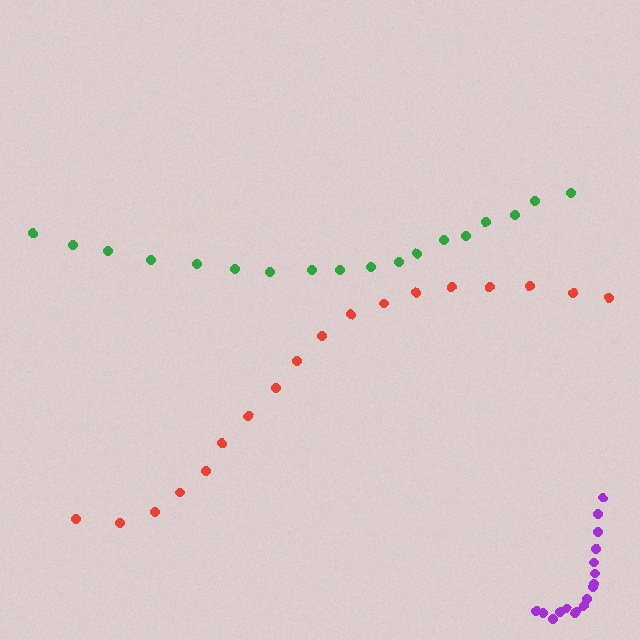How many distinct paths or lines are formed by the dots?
There are 3 distinct paths.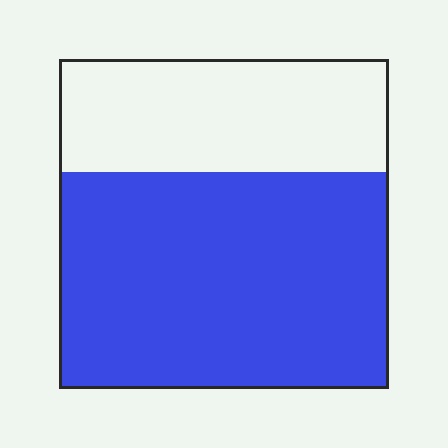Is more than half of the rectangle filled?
Yes.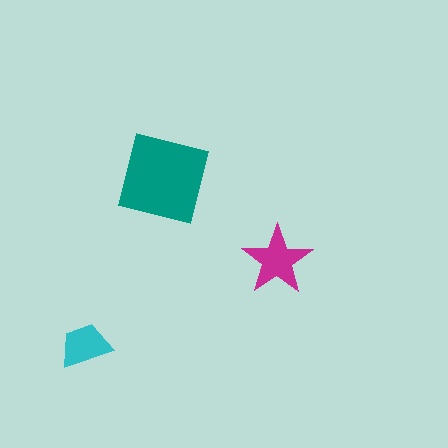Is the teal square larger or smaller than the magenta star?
Larger.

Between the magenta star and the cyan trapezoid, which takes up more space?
The magenta star.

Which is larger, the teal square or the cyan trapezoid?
The teal square.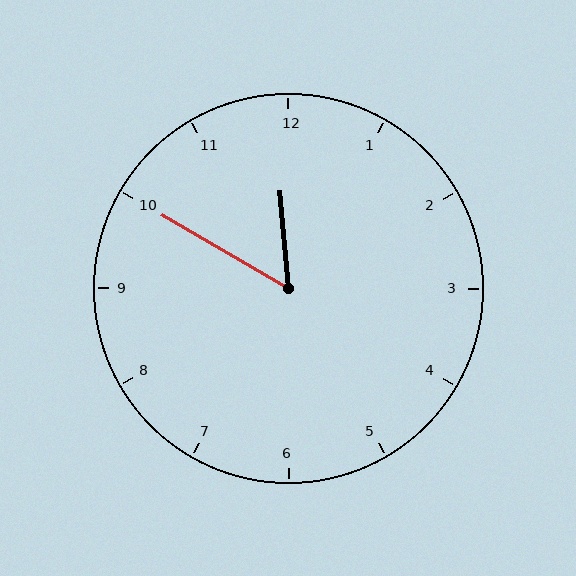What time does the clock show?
11:50.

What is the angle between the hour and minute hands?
Approximately 55 degrees.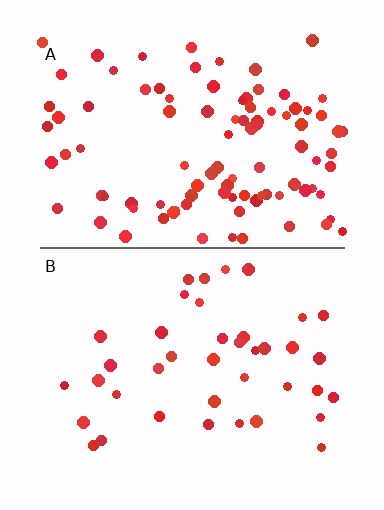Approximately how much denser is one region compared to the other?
Approximately 2.5× — region A over region B.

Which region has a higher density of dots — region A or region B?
A (the top).